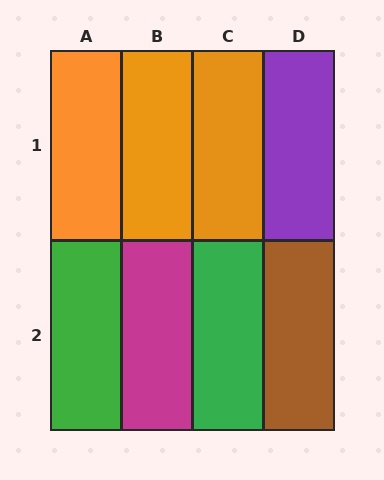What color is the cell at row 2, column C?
Green.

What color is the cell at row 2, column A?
Green.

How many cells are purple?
1 cell is purple.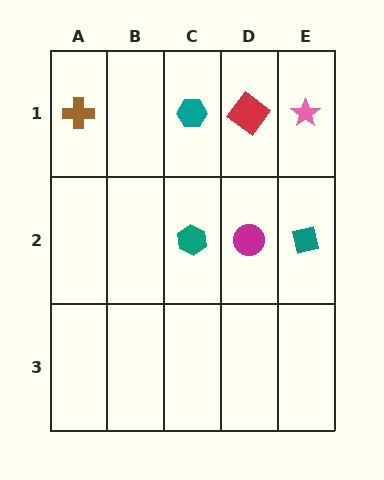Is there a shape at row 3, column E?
No, that cell is empty.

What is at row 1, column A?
A brown cross.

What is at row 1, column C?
A teal hexagon.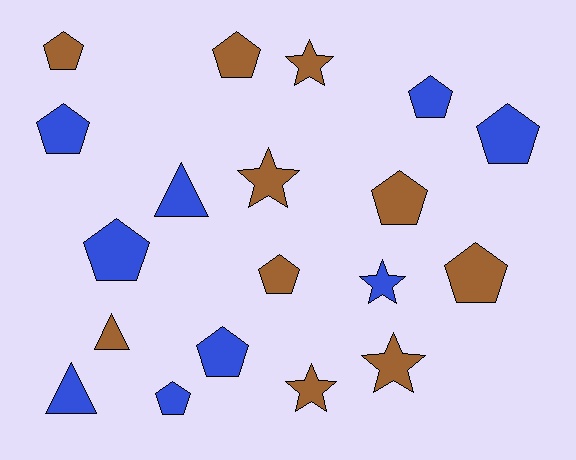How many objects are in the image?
There are 19 objects.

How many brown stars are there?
There are 4 brown stars.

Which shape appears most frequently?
Pentagon, with 11 objects.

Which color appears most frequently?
Brown, with 10 objects.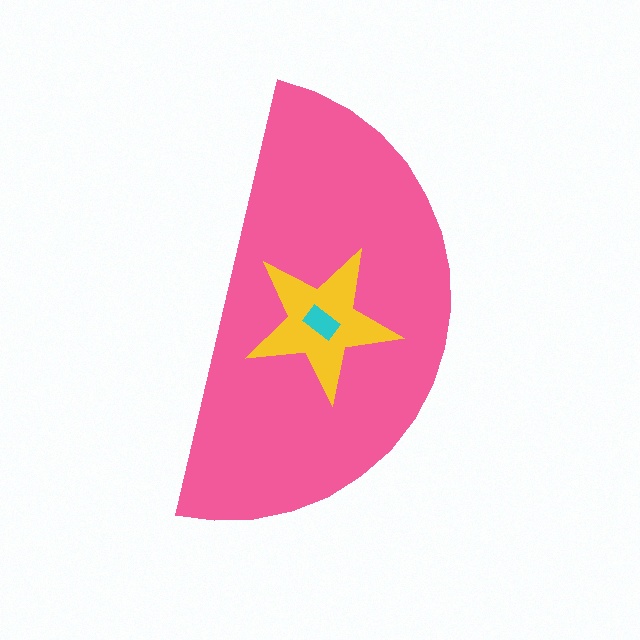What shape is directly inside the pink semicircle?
The yellow star.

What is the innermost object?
The cyan rectangle.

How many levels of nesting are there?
3.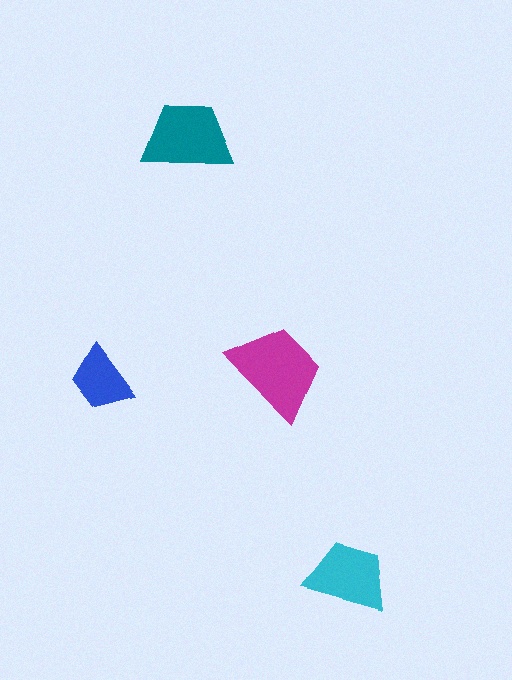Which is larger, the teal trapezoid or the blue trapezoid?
The teal one.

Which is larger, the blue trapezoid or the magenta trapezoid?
The magenta one.